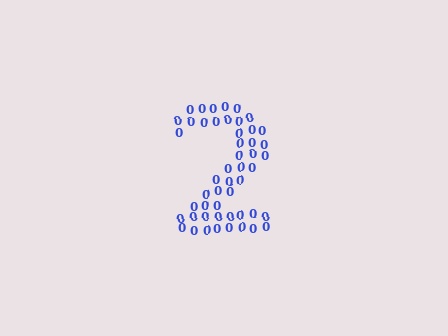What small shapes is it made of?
It is made of small digit 0's.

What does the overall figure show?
The overall figure shows the digit 2.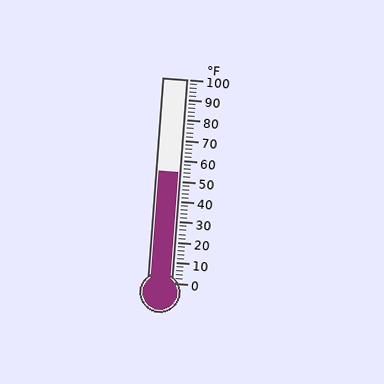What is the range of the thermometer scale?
The thermometer scale ranges from 0°F to 100°F.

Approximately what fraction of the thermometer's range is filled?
The thermometer is filled to approximately 55% of its range.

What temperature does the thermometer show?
The thermometer shows approximately 54°F.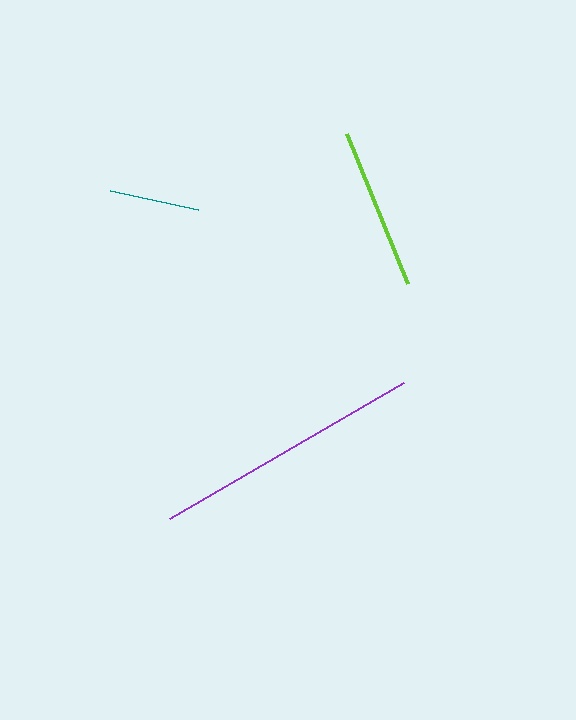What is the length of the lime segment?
The lime segment is approximately 162 pixels long.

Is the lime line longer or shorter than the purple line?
The purple line is longer than the lime line.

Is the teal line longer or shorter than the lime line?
The lime line is longer than the teal line.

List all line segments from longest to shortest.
From longest to shortest: purple, lime, teal.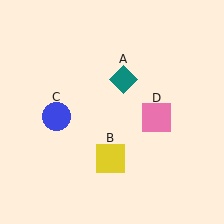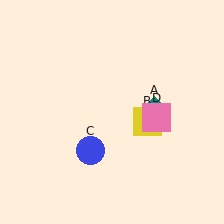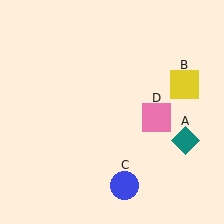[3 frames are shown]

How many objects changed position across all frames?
3 objects changed position: teal diamond (object A), yellow square (object B), blue circle (object C).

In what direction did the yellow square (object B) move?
The yellow square (object B) moved up and to the right.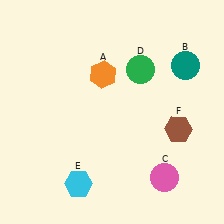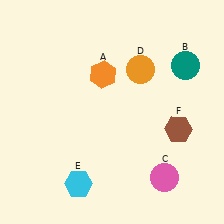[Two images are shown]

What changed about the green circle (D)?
In Image 1, D is green. In Image 2, it changed to orange.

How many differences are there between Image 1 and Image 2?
There is 1 difference between the two images.